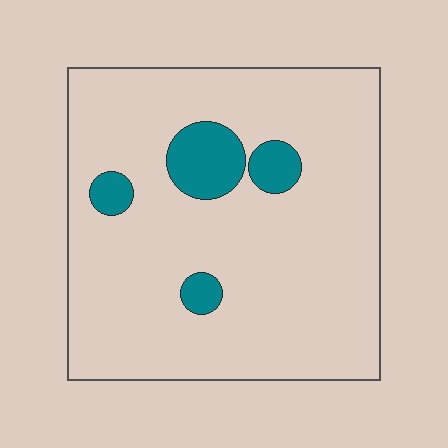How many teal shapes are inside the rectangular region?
4.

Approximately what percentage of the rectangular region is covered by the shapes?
Approximately 10%.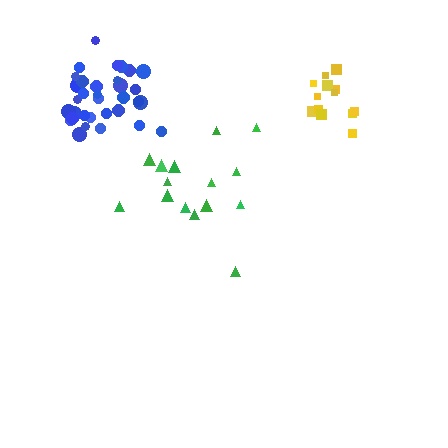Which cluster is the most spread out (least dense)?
Green.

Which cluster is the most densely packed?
Blue.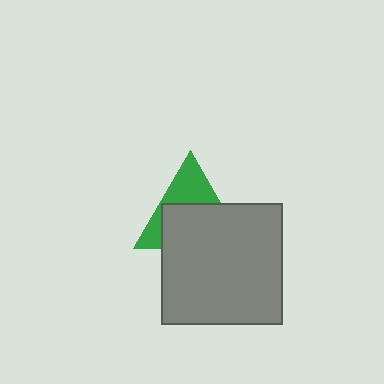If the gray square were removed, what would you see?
You would see the complete green triangle.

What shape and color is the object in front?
The object in front is a gray square.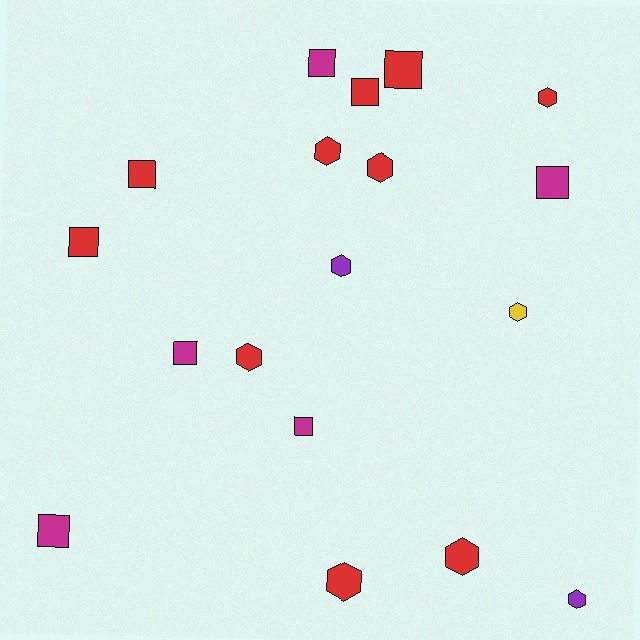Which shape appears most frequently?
Square, with 9 objects.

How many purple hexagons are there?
There are 2 purple hexagons.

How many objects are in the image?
There are 18 objects.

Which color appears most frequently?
Red, with 10 objects.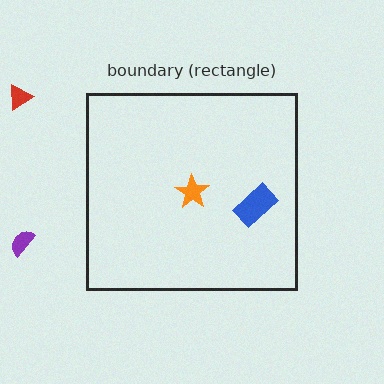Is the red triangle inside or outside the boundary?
Outside.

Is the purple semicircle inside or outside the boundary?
Outside.